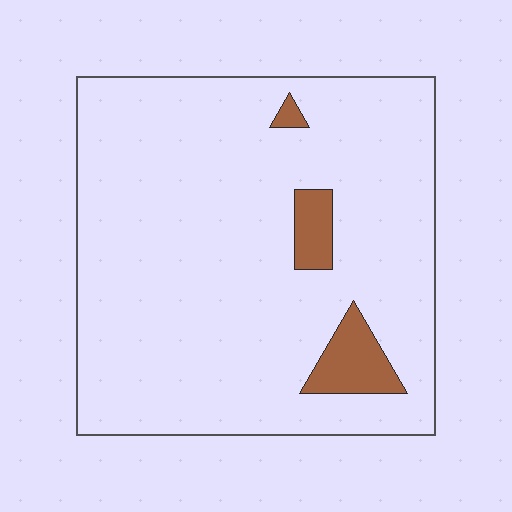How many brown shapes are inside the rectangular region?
3.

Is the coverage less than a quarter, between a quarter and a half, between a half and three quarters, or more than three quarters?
Less than a quarter.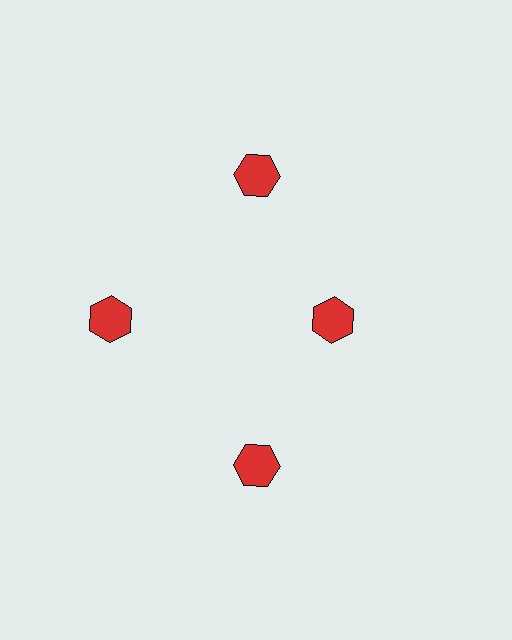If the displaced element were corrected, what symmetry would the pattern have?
It would have 4-fold rotational symmetry — the pattern would map onto itself every 90 degrees.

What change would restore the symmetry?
The symmetry would be restored by moving it outward, back onto the ring so that all 4 hexagons sit at equal angles and equal distance from the center.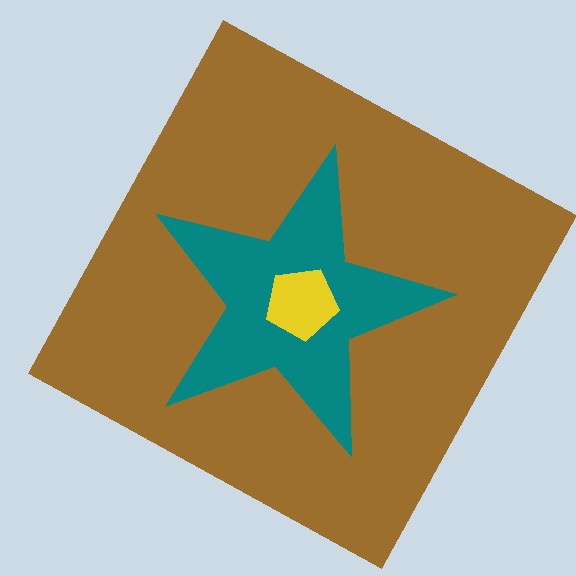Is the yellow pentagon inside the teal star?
Yes.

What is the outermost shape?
The brown square.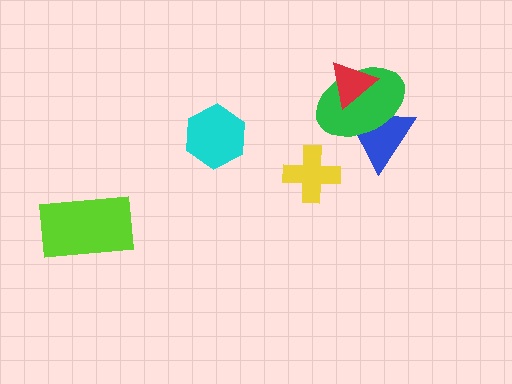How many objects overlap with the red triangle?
2 objects overlap with the red triangle.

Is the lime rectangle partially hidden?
No, no other shape covers it.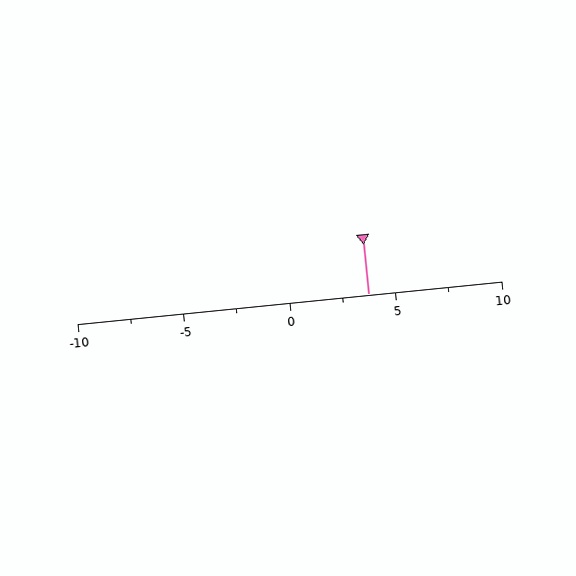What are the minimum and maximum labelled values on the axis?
The axis runs from -10 to 10.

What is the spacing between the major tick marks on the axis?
The major ticks are spaced 5 apart.